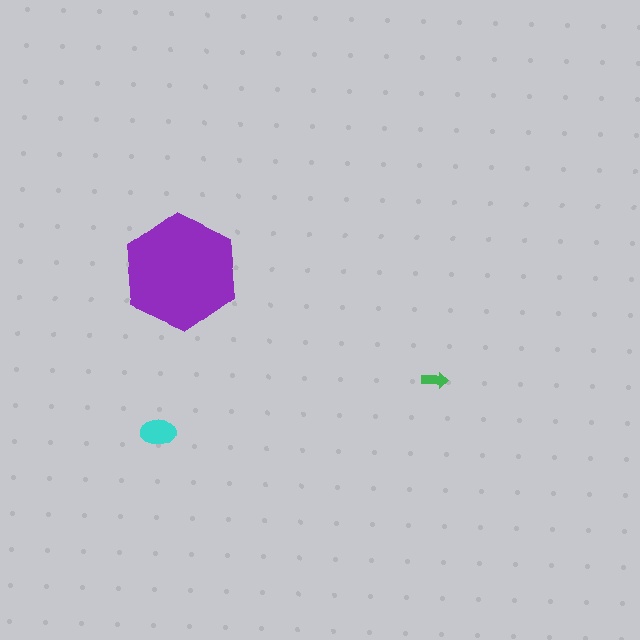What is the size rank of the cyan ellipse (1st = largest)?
2nd.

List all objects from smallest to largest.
The green arrow, the cyan ellipse, the purple hexagon.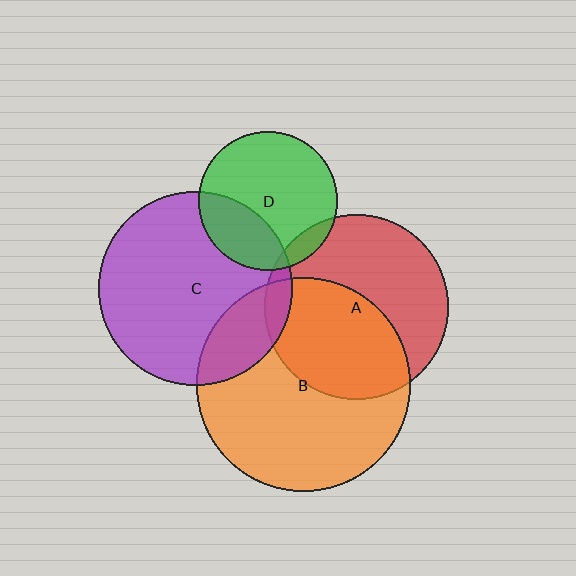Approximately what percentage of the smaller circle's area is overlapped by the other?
Approximately 5%.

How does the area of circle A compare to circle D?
Approximately 1.8 times.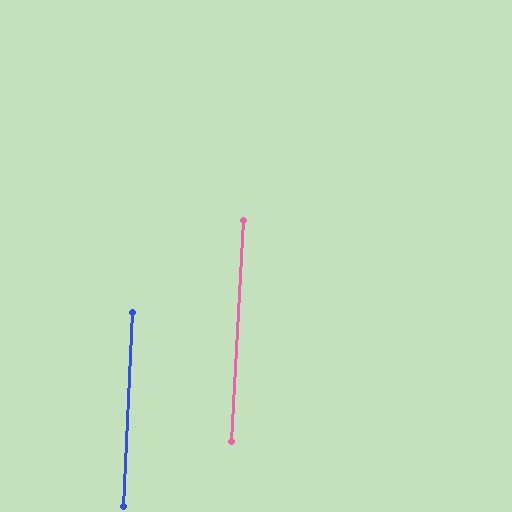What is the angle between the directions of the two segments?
Approximately 1 degree.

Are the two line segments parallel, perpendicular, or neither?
Parallel — their directions differ by only 0.6°.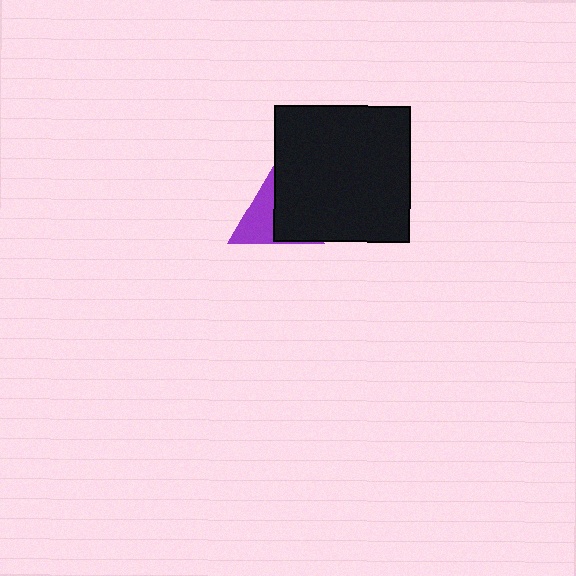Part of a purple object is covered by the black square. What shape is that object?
It is a triangle.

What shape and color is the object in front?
The object in front is a black square.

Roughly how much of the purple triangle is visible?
About half of it is visible (roughly 47%).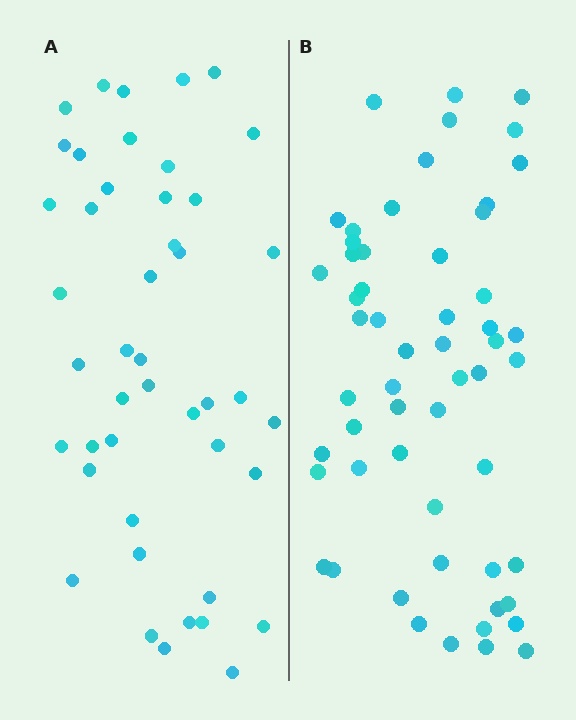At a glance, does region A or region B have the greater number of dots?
Region B (the right region) has more dots.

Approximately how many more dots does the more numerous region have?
Region B has roughly 12 or so more dots than region A.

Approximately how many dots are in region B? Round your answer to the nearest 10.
About 60 dots. (The exact count is 56, which rounds to 60.)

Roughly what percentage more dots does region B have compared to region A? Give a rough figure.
About 25% more.